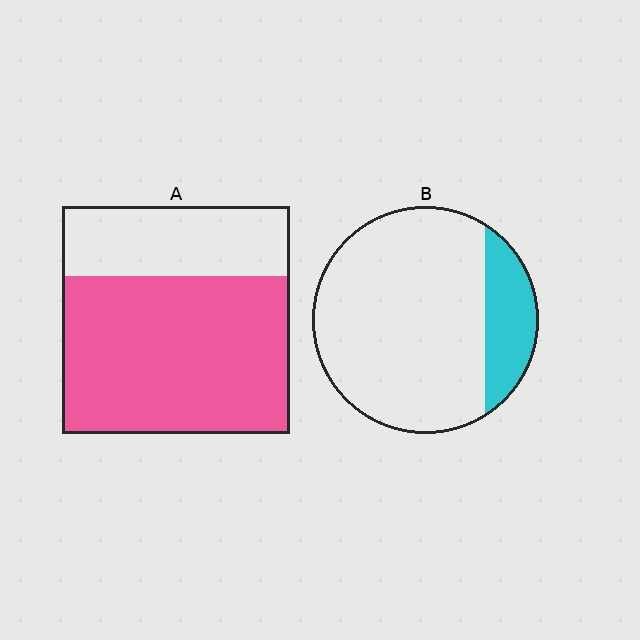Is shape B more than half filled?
No.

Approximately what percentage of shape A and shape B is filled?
A is approximately 70% and B is approximately 20%.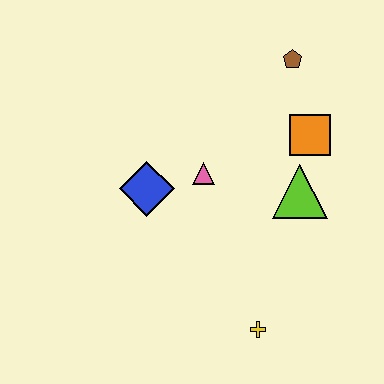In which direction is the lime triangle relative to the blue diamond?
The lime triangle is to the right of the blue diamond.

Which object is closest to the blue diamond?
The pink triangle is closest to the blue diamond.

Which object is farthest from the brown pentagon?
The yellow cross is farthest from the brown pentagon.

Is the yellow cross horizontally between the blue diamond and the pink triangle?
No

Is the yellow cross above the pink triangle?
No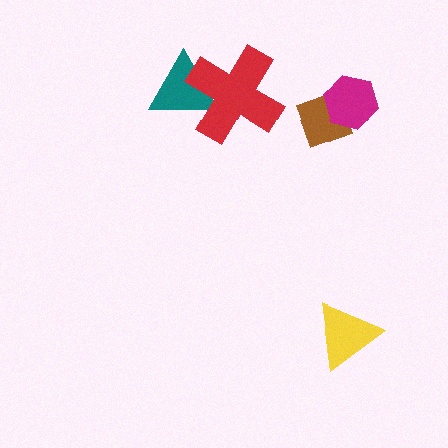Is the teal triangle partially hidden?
Yes, it is partially covered by another shape.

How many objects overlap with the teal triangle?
1 object overlaps with the teal triangle.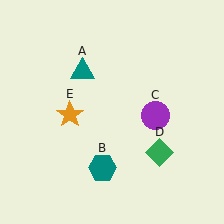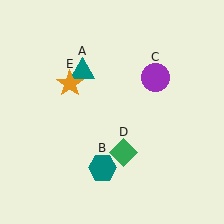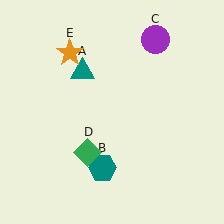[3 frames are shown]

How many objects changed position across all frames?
3 objects changed position: purple circle (object C), green diamond (object D), orange star (object E).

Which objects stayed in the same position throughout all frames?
Teal triangle (object A) and teal hexagon (object B) remained stationary.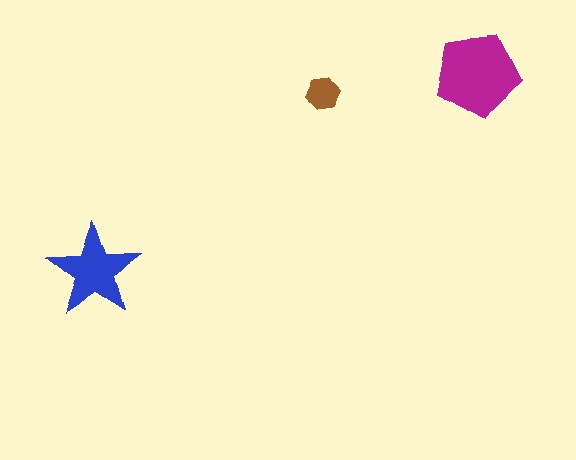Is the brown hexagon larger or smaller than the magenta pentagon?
Smaller.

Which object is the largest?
The magenta pentagon.